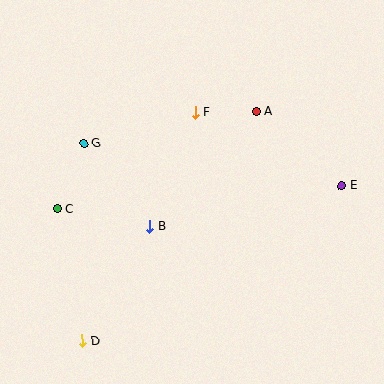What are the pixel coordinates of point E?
Point E is at (342, 186).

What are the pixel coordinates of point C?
Point C is at (57, 209).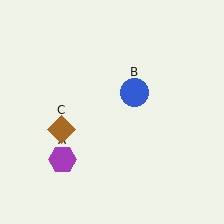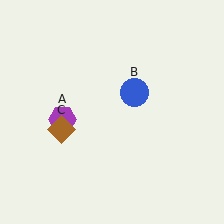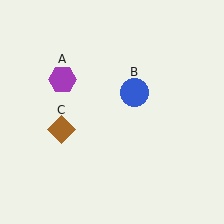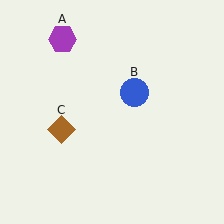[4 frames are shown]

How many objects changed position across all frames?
1 object changed position: purple hexagon (object A).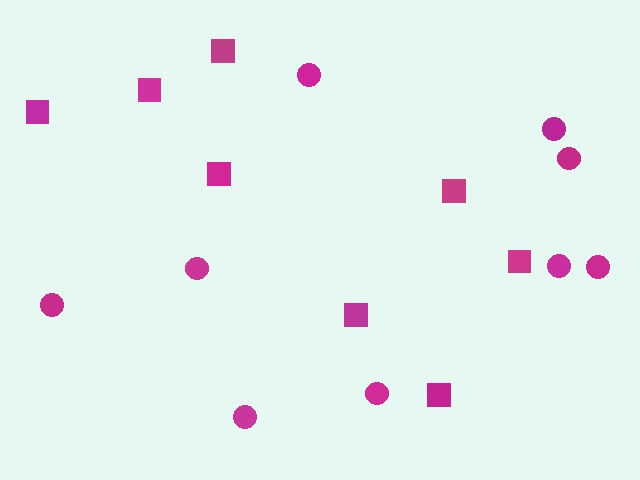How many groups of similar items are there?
There are 2 groups: one group of circles (9) and one group of squares (8).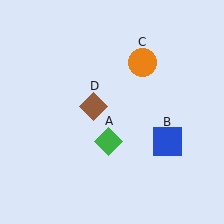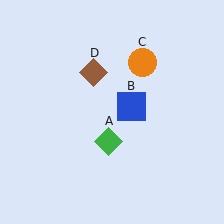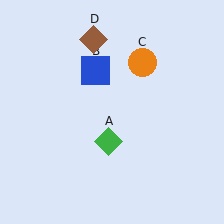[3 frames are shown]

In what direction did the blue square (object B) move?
The blue square (object B) moved up and to the left.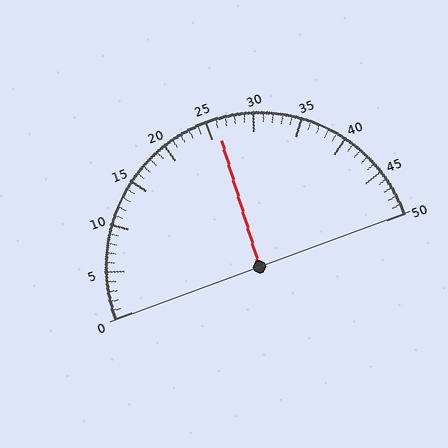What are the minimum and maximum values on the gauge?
The gauge ranges from 0 to 50.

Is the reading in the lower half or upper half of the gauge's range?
The reading is in the upper half of the range (0 to 50).